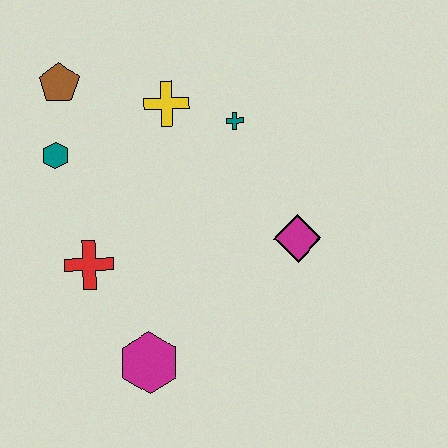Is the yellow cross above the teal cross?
Yes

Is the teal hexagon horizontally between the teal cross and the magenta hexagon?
No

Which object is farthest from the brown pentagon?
The magenta hexagon is farthest from the brown pentagon.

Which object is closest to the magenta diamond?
The teal cross is closest to the magenta diamond.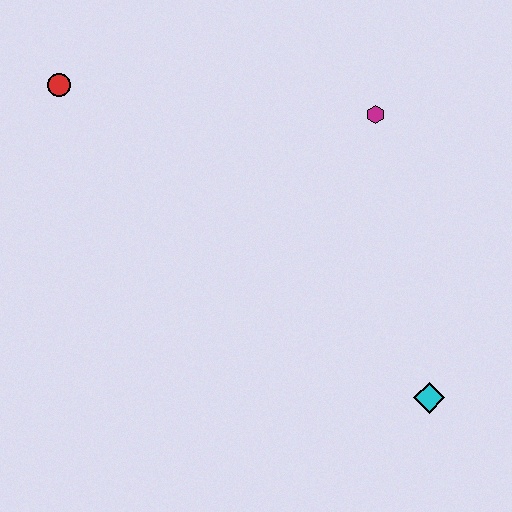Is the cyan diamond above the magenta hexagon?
No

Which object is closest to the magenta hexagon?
The cyan diamond is closest to the magenta hexagon.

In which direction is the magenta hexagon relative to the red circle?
The magenta hexagon is to the right of the red circle.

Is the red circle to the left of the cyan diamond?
Yes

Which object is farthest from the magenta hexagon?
The red circle is farthest from the magenta hexagon.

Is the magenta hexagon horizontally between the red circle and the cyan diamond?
Yes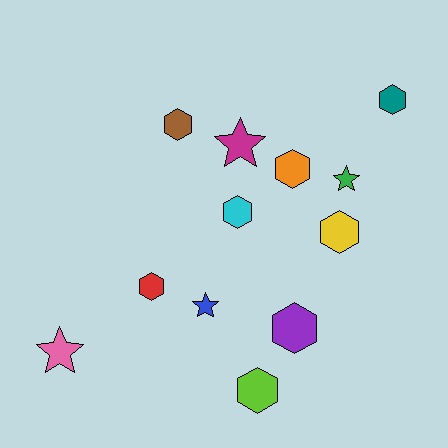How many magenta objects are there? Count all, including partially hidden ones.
There is 1 magenta object.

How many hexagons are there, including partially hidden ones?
There are 8 hexagons.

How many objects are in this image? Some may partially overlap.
There are 12 objects.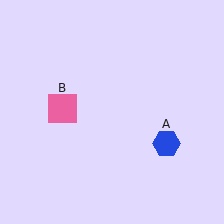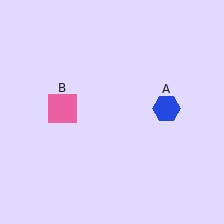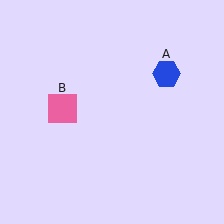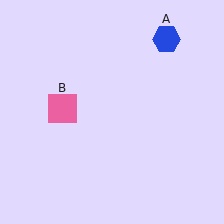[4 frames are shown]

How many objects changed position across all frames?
1 object changed position: blue hexagon (object A).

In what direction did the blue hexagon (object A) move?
The blue hexagon (object A) moved up.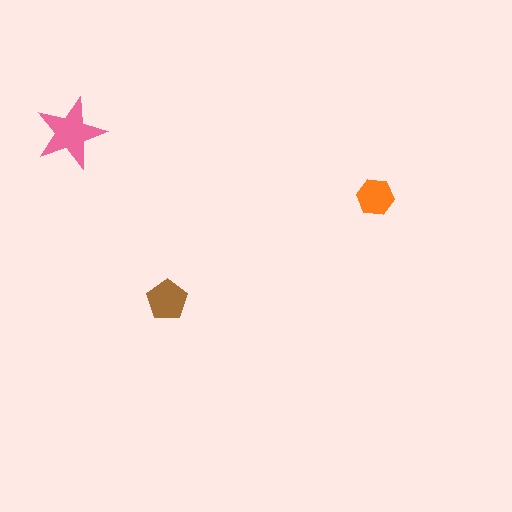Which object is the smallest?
The orange hexagon.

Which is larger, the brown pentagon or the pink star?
The pink star.